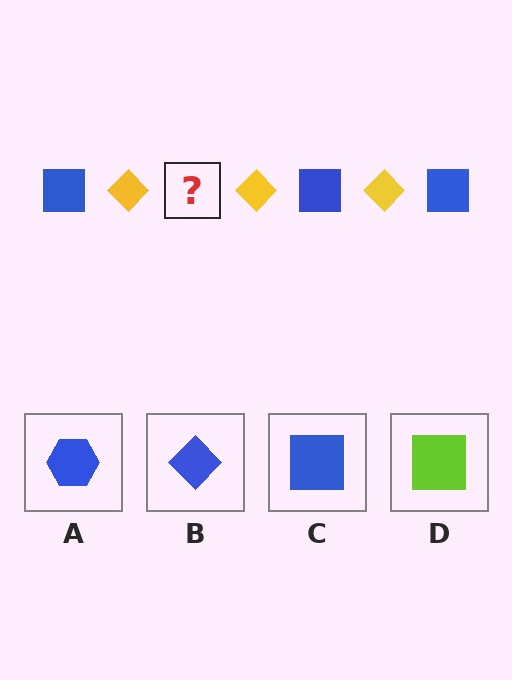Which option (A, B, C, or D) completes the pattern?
C.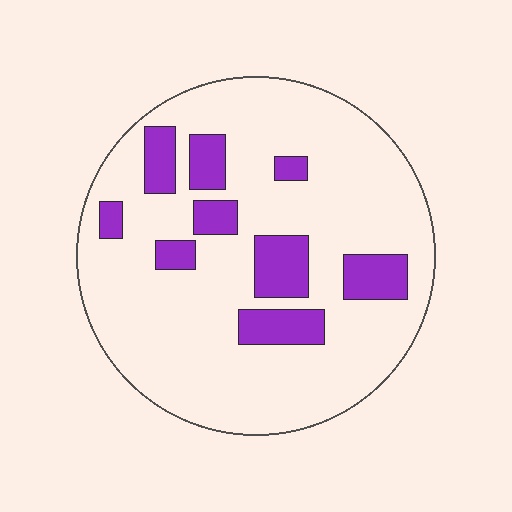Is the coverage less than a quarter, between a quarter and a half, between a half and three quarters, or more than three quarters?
Less than a quarter.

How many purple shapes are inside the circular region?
9.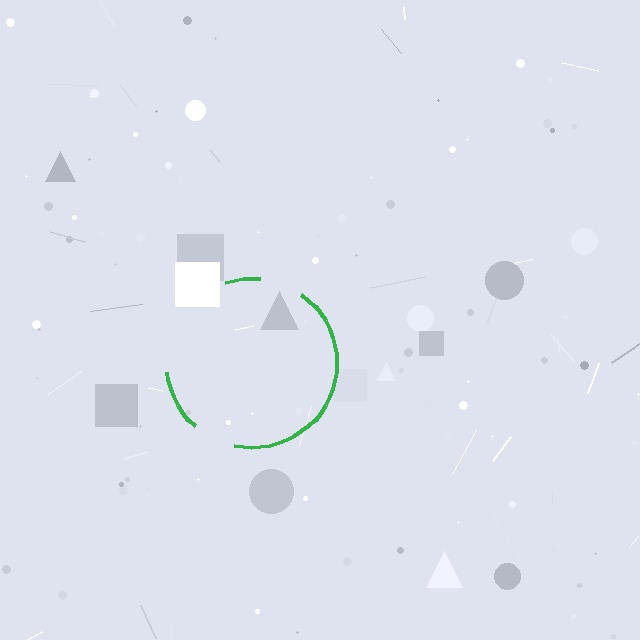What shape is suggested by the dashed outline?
The dashed outline suggests a circle.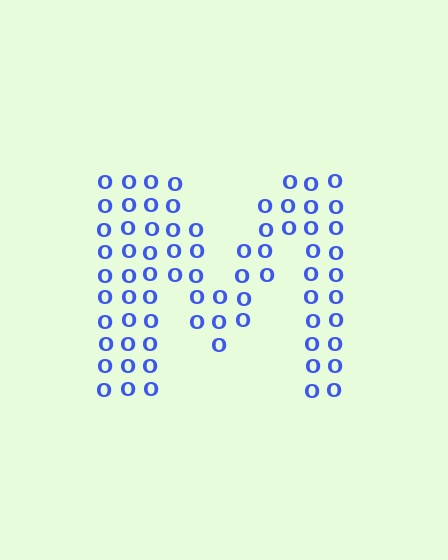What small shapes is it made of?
It is made of small letter O's.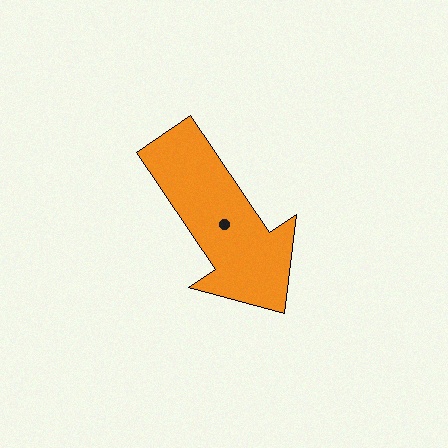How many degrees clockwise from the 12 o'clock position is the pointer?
Approximately 146 degrees.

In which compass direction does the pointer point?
Southeast.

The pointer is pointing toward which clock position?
Roughly 5 o'clock.